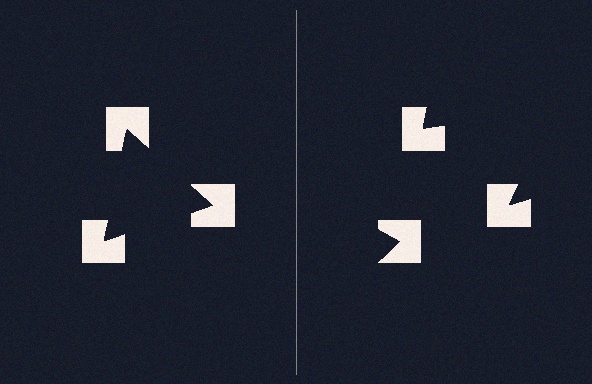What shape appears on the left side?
An illusory triangle.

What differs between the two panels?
The notched squares are positioned identically on both sides; only the wedge orientations differ. On the left they align to a triangle; on the right they are misaligned.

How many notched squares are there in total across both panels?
6 — 3 on each side.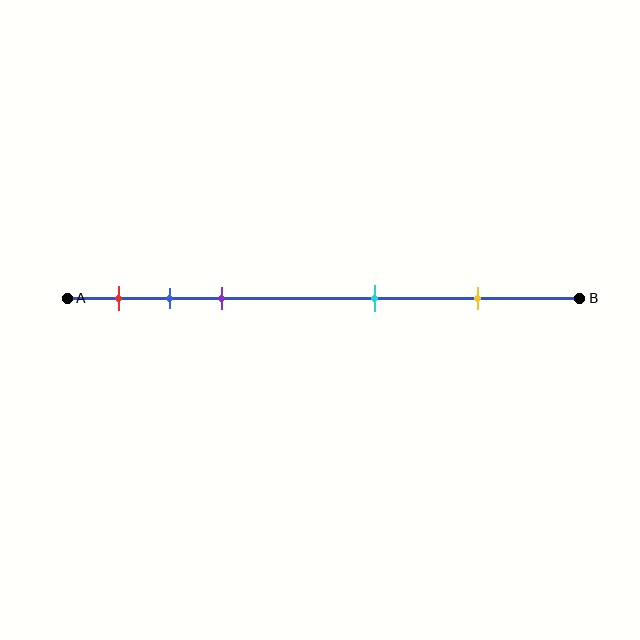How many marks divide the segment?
There are 5 marks dividing the segment.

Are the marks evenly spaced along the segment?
No, the marks are not evenly spaced.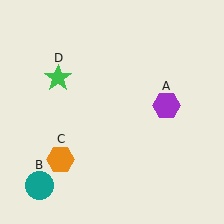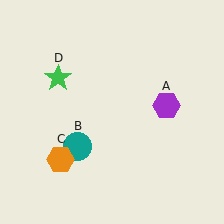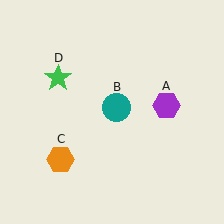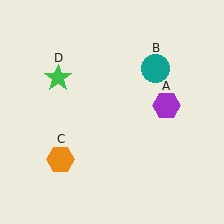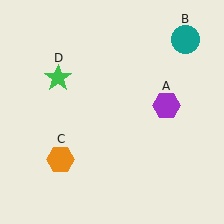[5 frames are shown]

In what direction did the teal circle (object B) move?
The teal circle (object B) moved up and to the right.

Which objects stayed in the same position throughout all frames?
Purple hexagon (object A) and orange hexagon (object C) and green star (object D) remained stationary.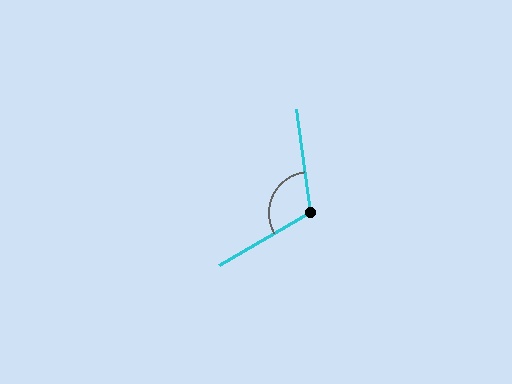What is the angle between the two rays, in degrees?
Approximately 113 degrees.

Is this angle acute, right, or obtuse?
It is obtuse.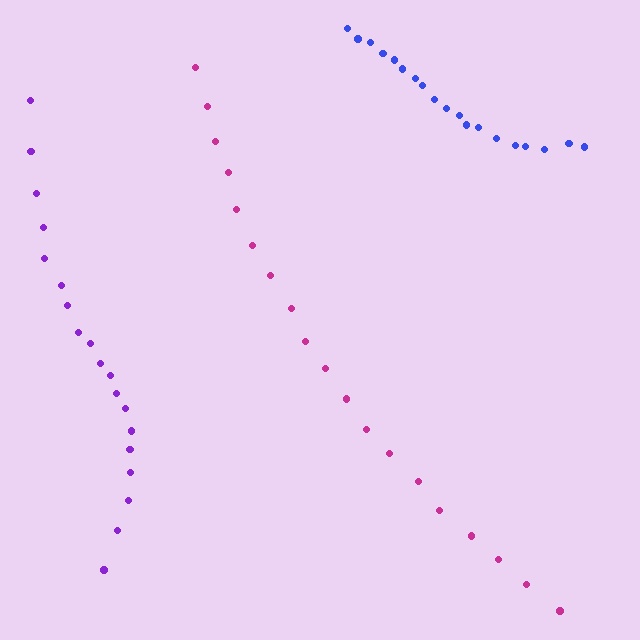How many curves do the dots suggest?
There are 3 distinct paths.